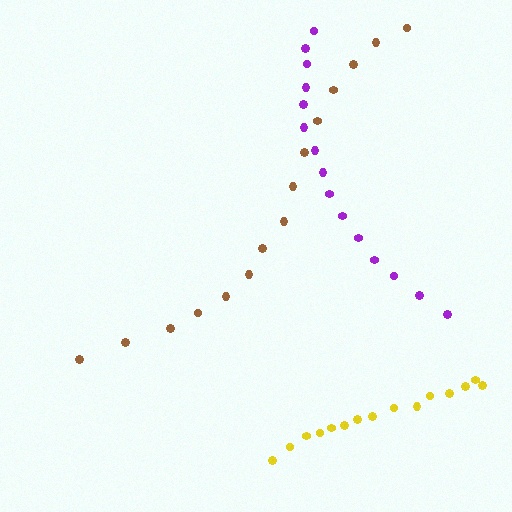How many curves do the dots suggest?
There are 3 distinct paths.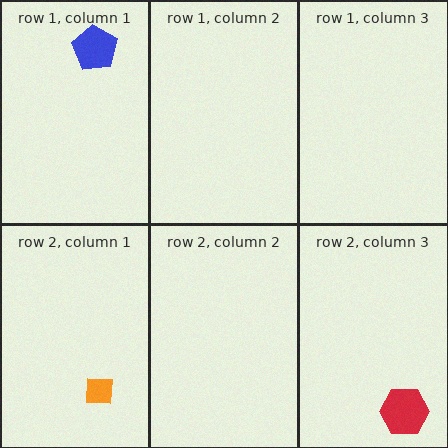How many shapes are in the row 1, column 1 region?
1.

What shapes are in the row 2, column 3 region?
The red hexagon.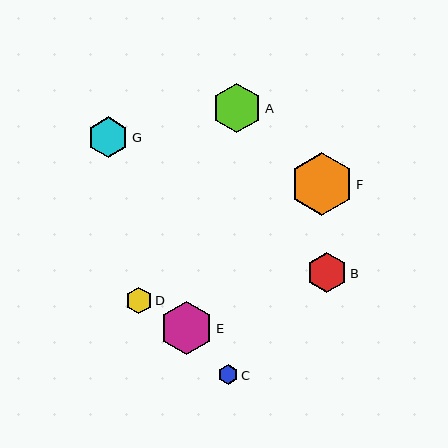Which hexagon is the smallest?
Hexagon C is the smallest with a size of approximately 21 pixels.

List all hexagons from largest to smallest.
From largest to smallest: F, E, A, G, B, D, C.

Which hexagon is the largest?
Hexagon F is the largest with a size of approximately 63 pixels.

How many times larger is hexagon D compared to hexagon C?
Hexagon D is approximately 1.3 times the size of hexagon C.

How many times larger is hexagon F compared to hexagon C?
Hexagon F is approximately 3.1 times the size of hexagon C.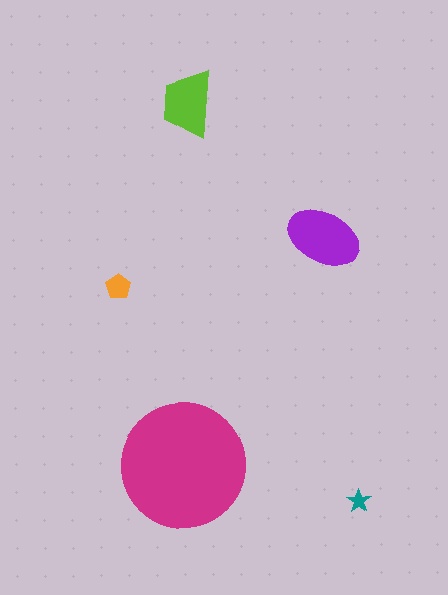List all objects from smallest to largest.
The teal star, the orange pentagon, the lime trapezoid, the purple ellipse, the magenta circle.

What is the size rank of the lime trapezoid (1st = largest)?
3rd.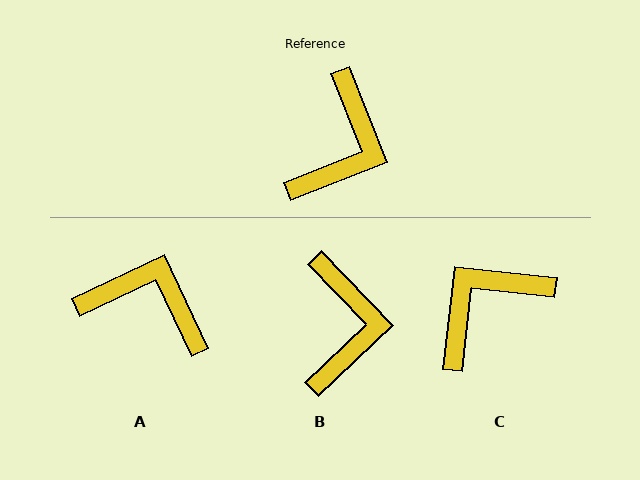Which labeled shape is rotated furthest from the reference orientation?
C, about 152 degrees away.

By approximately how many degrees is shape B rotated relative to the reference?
Approximately 22 degrees counter-clockwise.